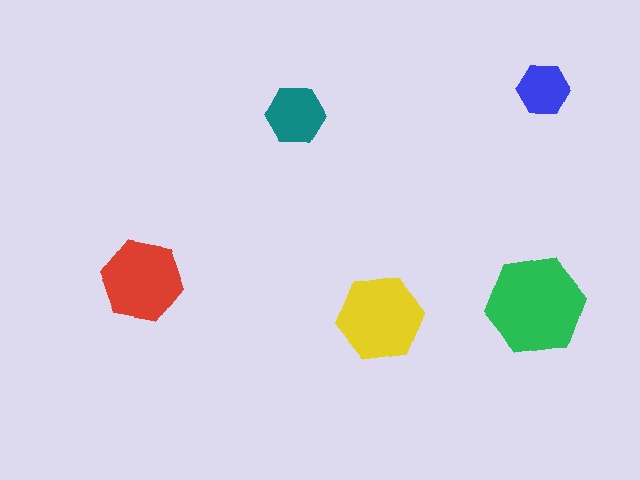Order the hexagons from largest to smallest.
the green one, the yellow one, the red one, the teal one, the blue one.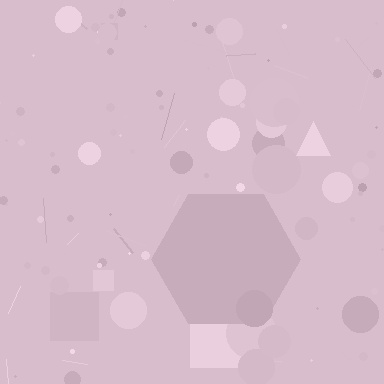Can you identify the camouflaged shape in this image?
The camouflaged shape is a hexagon.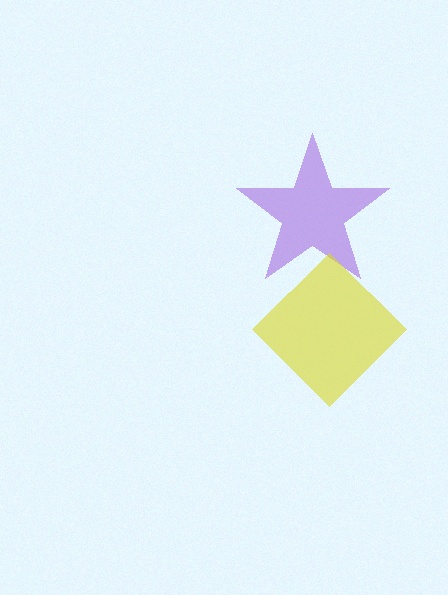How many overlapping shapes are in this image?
There are 2 overlapping shapes in the image.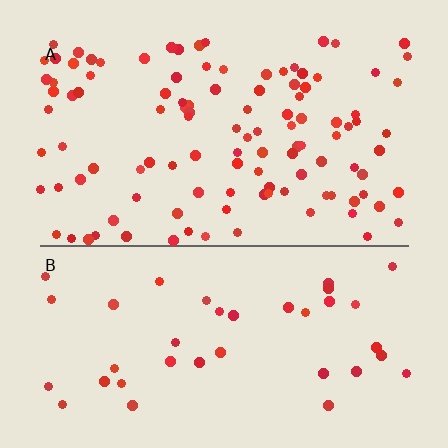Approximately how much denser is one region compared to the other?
Approximately 2.8× — region A over region B.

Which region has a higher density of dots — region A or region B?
A (the top).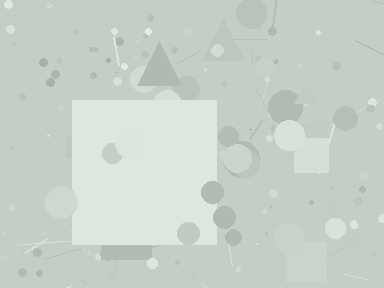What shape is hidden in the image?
A square is hidden in the image.